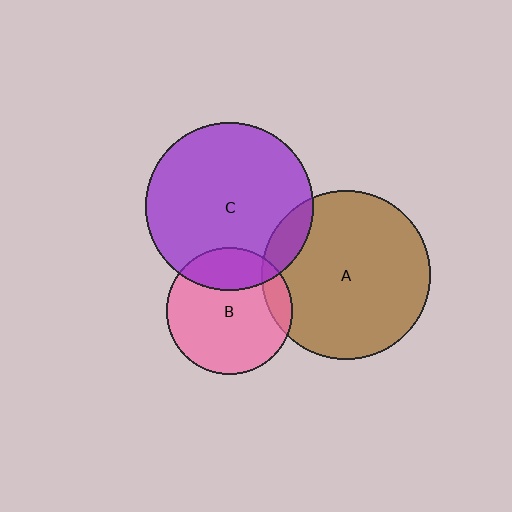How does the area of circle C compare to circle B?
Approximately 1.8 times.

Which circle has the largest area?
Circle A (brown).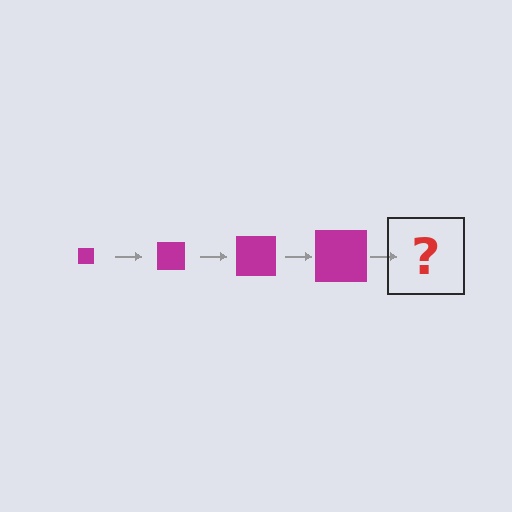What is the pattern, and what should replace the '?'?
The pattern is that the square gets progressively larger each step. The '?' should be a magenta square, larger than the previous one.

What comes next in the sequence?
The next element should be a magenta square, larger than the previous one.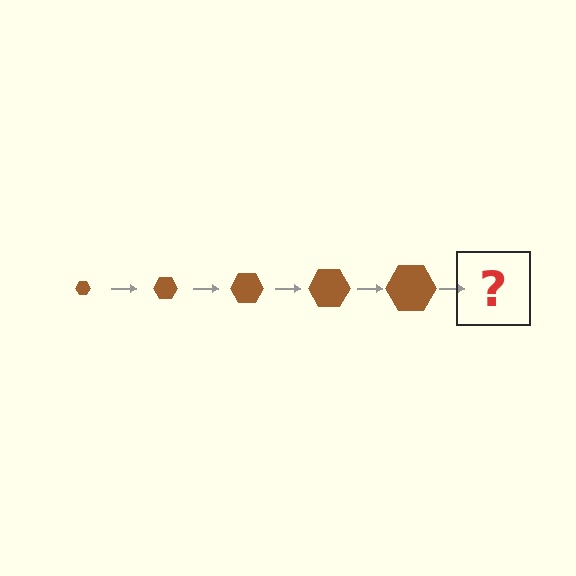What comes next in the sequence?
The next element should be a brown hexagon, larger than the previous one.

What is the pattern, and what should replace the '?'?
The pattern is that the hexagon gets progressively larger each step. The '?' should be a brown hexagon, larger than the previous one.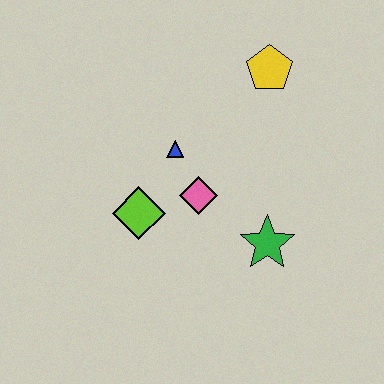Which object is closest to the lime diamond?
The pink diamond is closest to the lime diamond.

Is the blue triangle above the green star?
Yes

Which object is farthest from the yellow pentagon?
The lime diamond is farthest from the yellow pentagon.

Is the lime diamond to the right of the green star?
No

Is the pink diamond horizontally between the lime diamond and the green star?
Yes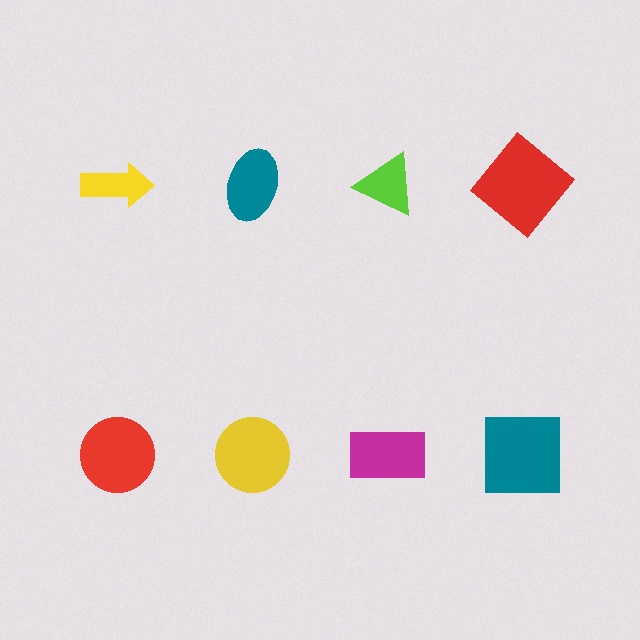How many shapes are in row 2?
4 shapes.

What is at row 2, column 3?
A magenta rectangle.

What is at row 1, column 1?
A yellow arrow.